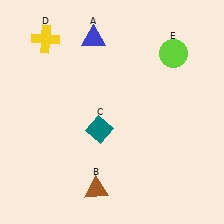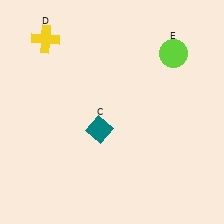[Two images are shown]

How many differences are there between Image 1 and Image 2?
There are 2 differences between the two images.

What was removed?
The brown triangle (B), the blue triangle (A) were removed in Image 2.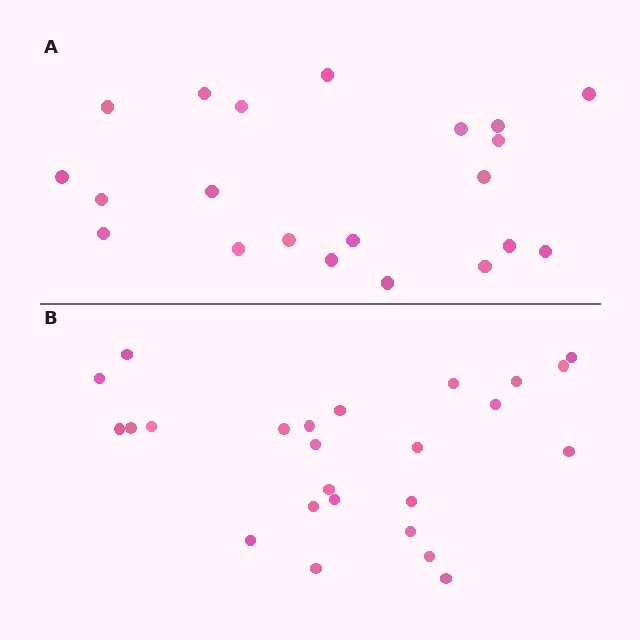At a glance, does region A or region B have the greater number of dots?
Region B (the bottom region) has more dots.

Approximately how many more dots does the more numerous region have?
Region B has about 4 more dots than region A.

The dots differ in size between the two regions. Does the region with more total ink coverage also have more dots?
No. Region A has more total ink coverage because its dots are larger, but region B actually contains more individual dots. Total area can be misleading — the number of items is what matters here.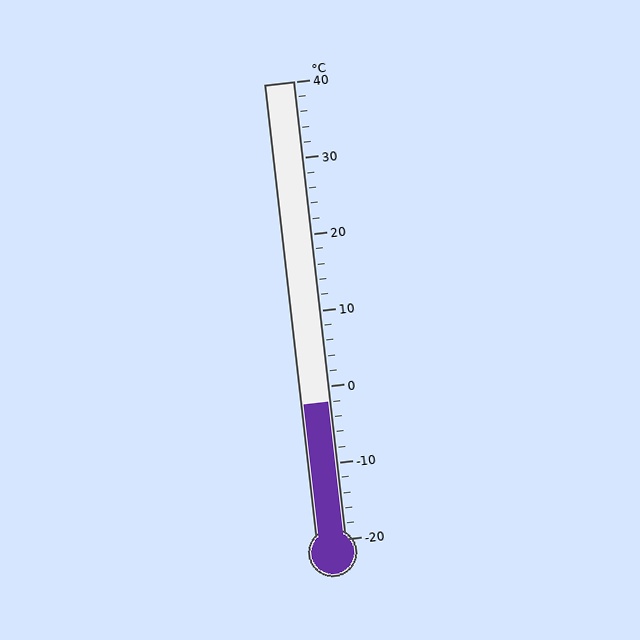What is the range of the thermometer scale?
The thermometer scale ranges from -20°C to 40°C.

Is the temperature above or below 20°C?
The temperature is below 20°C.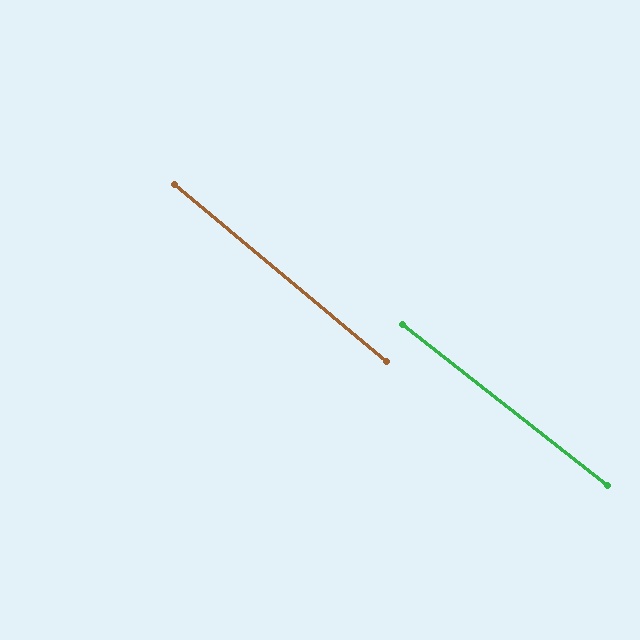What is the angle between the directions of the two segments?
Approximately 2 degrees.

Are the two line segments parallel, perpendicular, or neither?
Parallel — their directions differ by only 1.6°.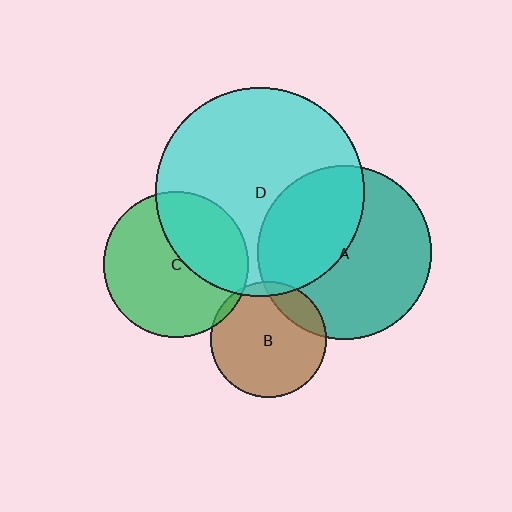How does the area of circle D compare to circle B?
Approximately 3.3 times.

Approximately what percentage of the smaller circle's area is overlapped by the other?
Approximately 40%.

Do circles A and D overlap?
Yes.